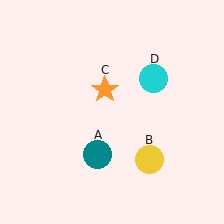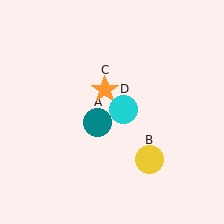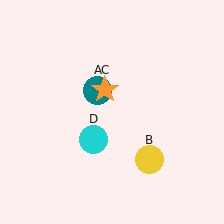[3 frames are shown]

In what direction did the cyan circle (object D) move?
The cyan circle (object D) moved down and to the left.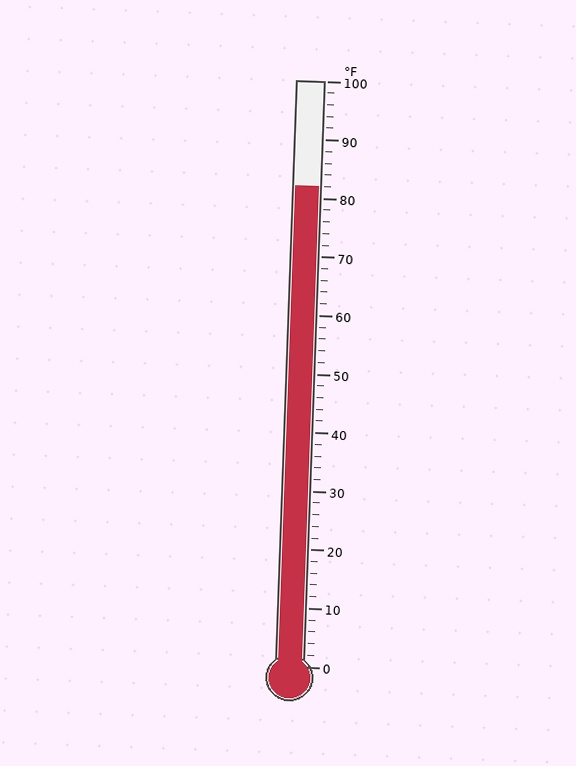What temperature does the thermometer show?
The thermometer shows approximately 82°F.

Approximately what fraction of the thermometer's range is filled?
The thermometer is filled to approximately 80% of its range.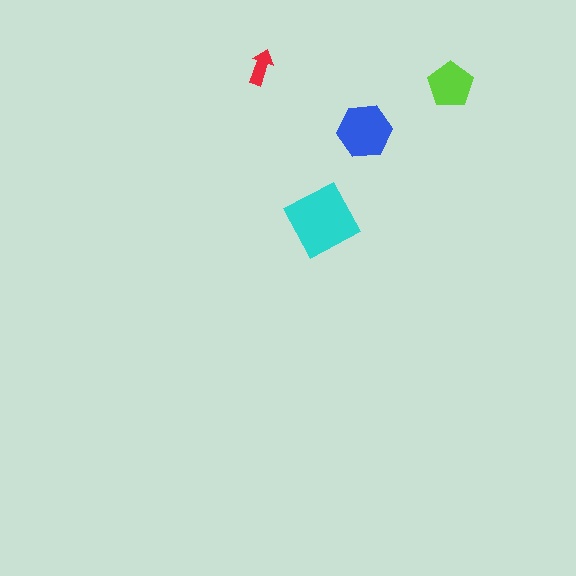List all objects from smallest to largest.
The red arrow, the lime pentagon, the blue hexagon, the cyan square.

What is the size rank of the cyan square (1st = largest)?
1st.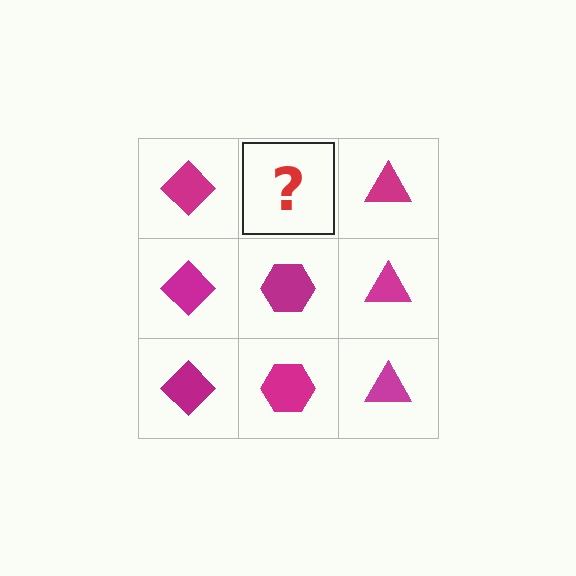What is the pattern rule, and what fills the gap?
The rule is that each column has a consistent shape. The gap should be filled with a magenta hexagon.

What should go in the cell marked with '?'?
The missing cell should contain a magenta hexagon.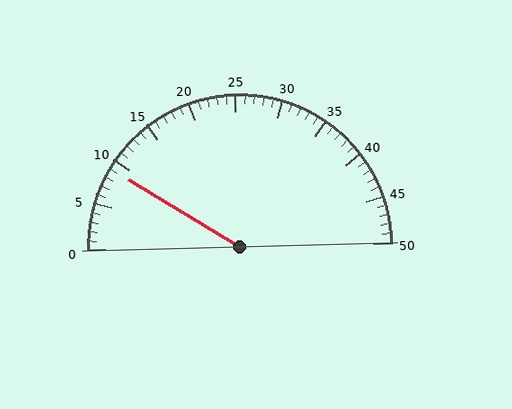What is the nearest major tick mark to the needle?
The nearest major tick mark is 10.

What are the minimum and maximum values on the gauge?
The gauge ranges from 0 to 50.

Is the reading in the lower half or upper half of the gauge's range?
The reading is in the lower half of the range (0 to 50).